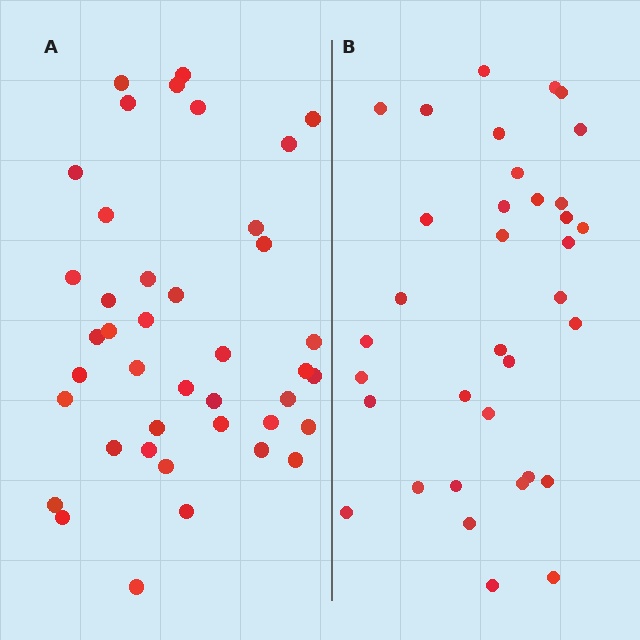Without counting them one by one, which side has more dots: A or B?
Region A (the left region) has more dots.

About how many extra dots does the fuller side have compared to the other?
Region A has about 6 more dots than region B.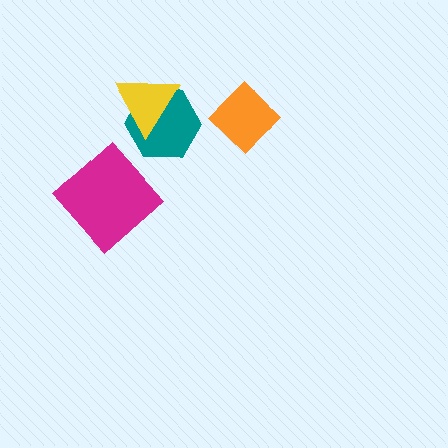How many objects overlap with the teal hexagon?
1 object overlaps with the teal hexagon.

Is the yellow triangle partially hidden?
No, no other shape covers it.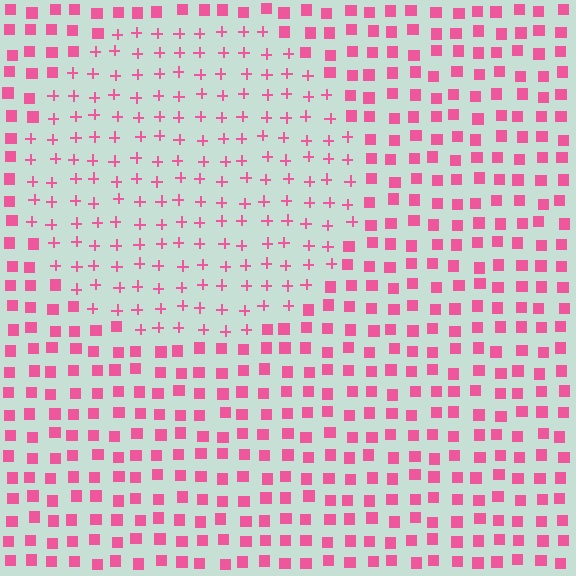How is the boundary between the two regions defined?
The boundary is defined by a change in element shape: plus signs inside vs. squares outside. All elements share the same color and spacing.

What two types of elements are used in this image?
The image uses plus signs inside the circle region and squares outside it.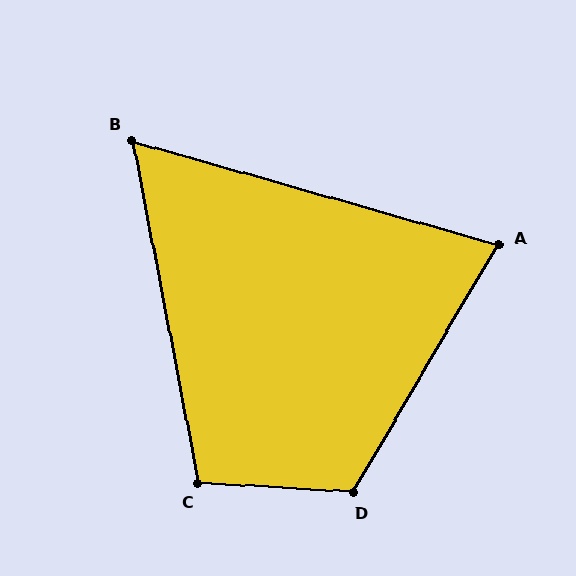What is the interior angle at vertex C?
Approximately 104 degrees (obtuse).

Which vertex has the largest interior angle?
D, at approximately 117 degrees.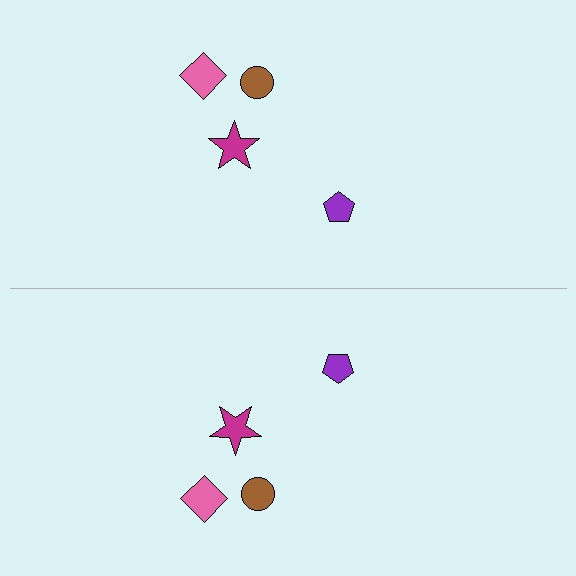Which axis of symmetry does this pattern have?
The pattern has a horizontal axis of symmetry running through the center of the image.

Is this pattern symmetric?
Yes, this pattern has bilateral (reflection) symmetry.